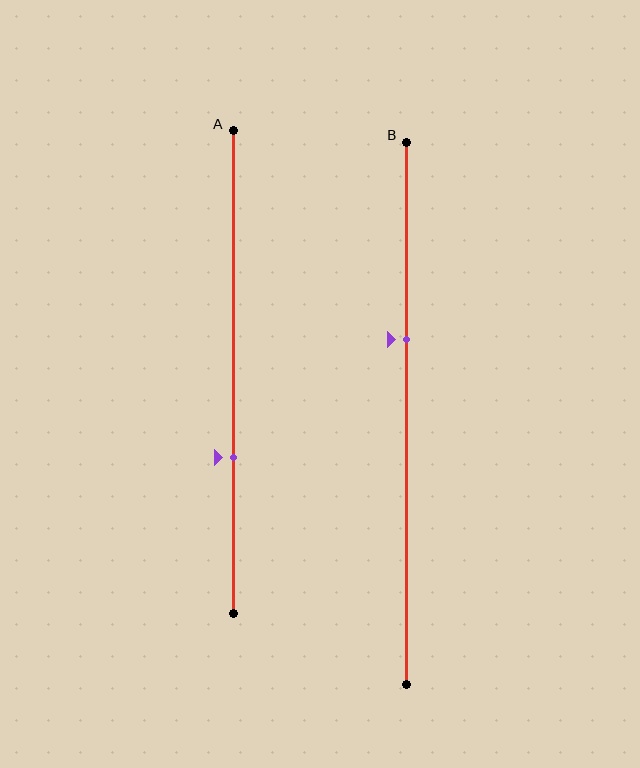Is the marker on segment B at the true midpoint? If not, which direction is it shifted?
No, the marker on segment B is shifted upward by about 13% of the segment length.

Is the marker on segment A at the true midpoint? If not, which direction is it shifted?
No, the marker on segment A is shifted downward by about 18% of the segment length.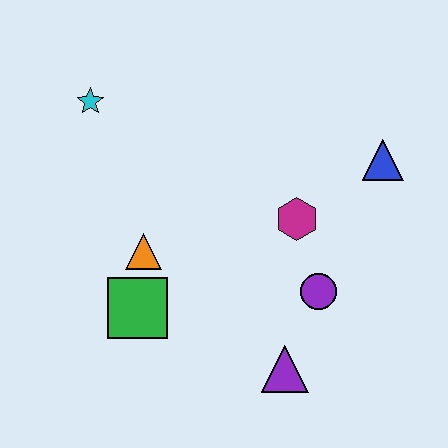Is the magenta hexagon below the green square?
No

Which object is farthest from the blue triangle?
The cyan star is farthest from the blue triangle.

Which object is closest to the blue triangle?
The magenta hexagon is closest to the blue triangle.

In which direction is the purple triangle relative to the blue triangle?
The purple triangle is below the blue triangle.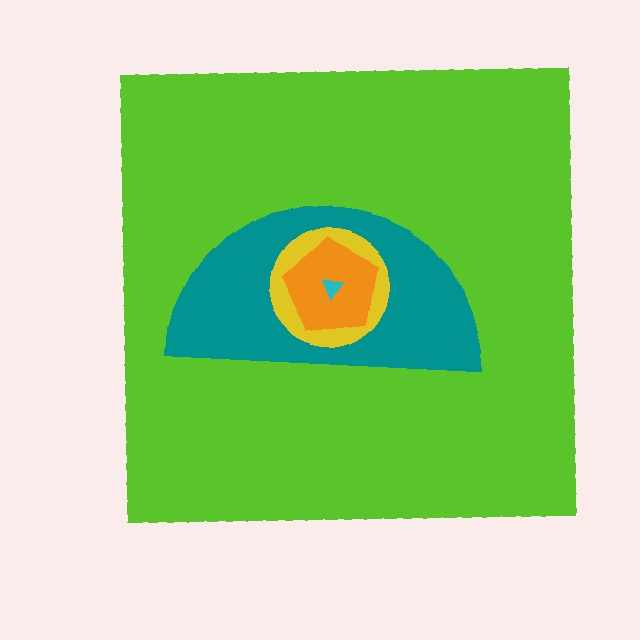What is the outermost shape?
The lime square.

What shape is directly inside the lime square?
The teal semicircle.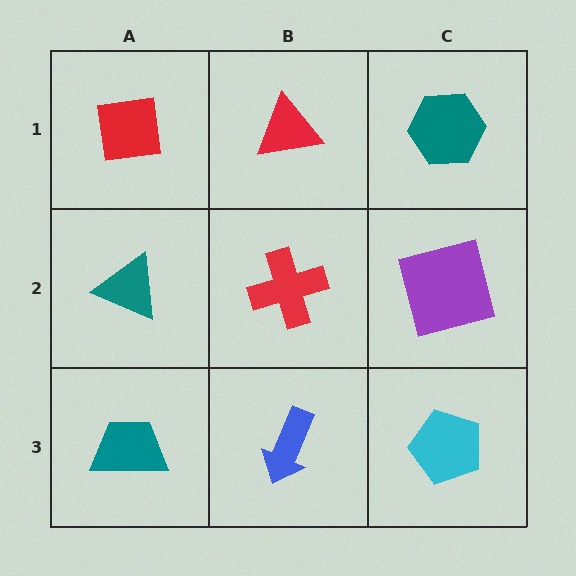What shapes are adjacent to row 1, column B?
A red cross (row 2, column B), a red square (row 1, column A), a teal hexagon (row 1, column C).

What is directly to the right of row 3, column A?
A blue arrow.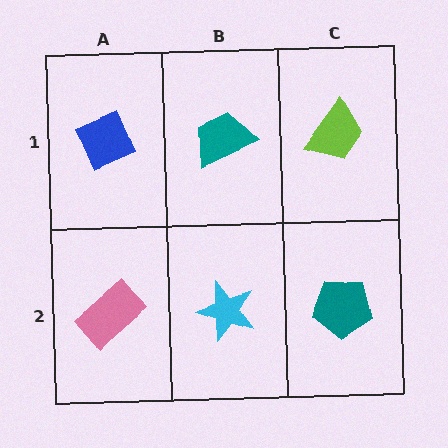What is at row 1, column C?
A lime trapezoid.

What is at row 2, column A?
A pink rectangle.